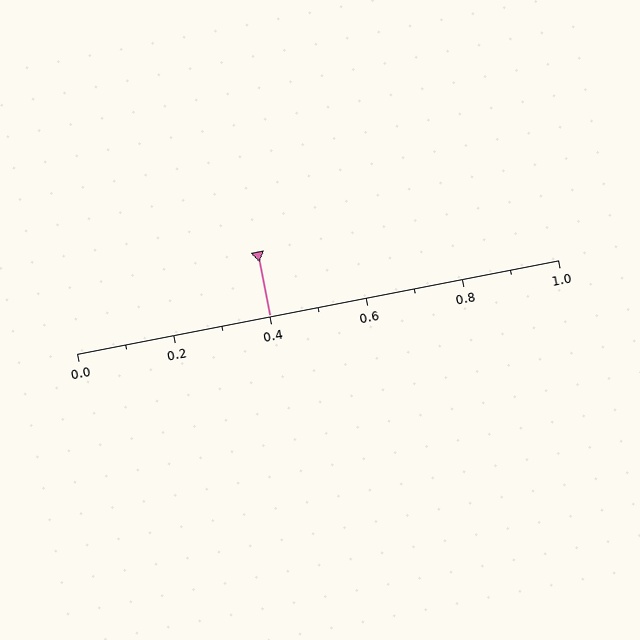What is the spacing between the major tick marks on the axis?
The major ticks are spaced 0.2 apart.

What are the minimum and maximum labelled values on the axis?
The axis runs from 0.0 to 1.0.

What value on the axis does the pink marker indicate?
The marker indicates approximately 0.4.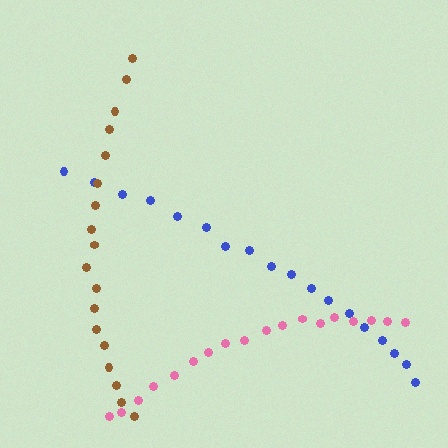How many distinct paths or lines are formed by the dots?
There are 3 distinct paths.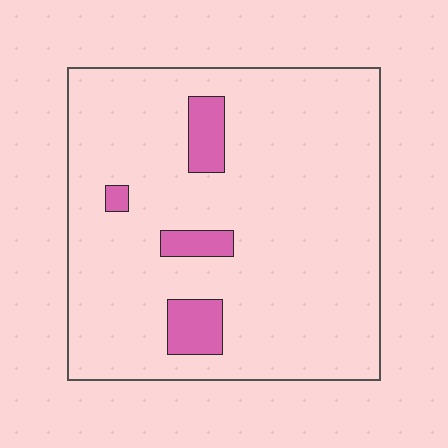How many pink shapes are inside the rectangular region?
4.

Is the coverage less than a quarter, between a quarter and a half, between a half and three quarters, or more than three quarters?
Less than a quarter.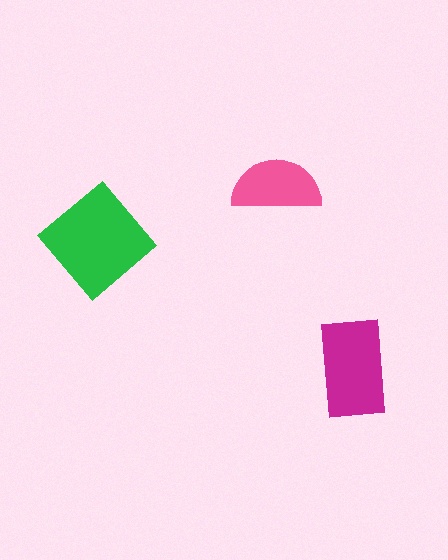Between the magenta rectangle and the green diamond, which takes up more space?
The green diamond.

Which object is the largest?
The green diamond.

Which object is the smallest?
The pink semicircle.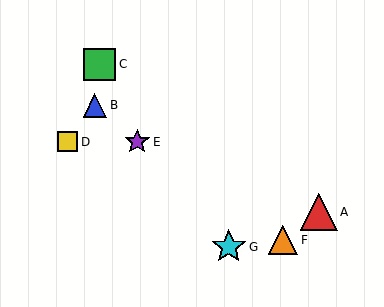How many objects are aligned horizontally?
2 objects (D, E) are aligned horizontally.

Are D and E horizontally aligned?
Yes, both are at y≈142.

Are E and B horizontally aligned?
No, E is at y≈142 and B is at y≈105.